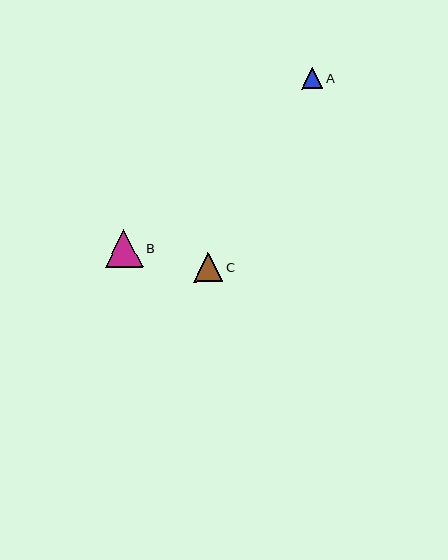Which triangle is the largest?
Triangle B is the largest with a size of approximately 39 pixels.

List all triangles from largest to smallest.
From largest to smallest: B, C, A.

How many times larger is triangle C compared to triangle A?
Triangle C is approximately 1.3 times the size of triangle A.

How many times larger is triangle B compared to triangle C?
Triangle B is approximately 1.3 times the size of triangle C.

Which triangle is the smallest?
Triangle A is the smallest with a size of approximately 21 pixels.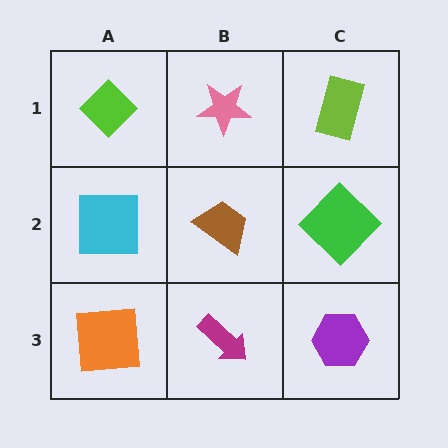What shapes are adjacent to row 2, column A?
A lime diamond (row 1, column A), an orange square (row 3, column A), a brown trapezoid (row 2, column B).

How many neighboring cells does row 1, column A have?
2.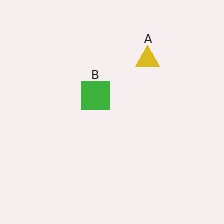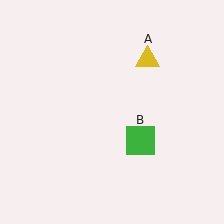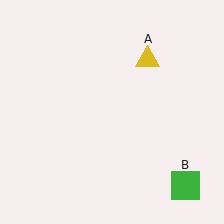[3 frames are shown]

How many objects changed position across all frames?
1 object changed position: green square (object B).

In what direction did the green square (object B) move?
The green square (object B) moved down and to the right.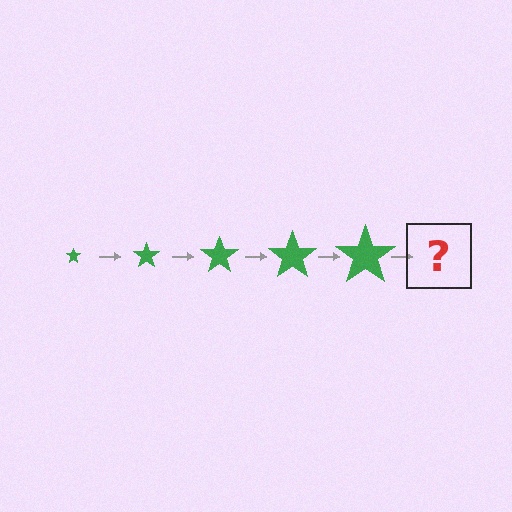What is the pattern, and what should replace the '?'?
The pattern is that the star gets progressively larger each step. The '?' should be a green star, larger than the previous one.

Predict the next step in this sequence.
The next step is a green star, larger than the previous one.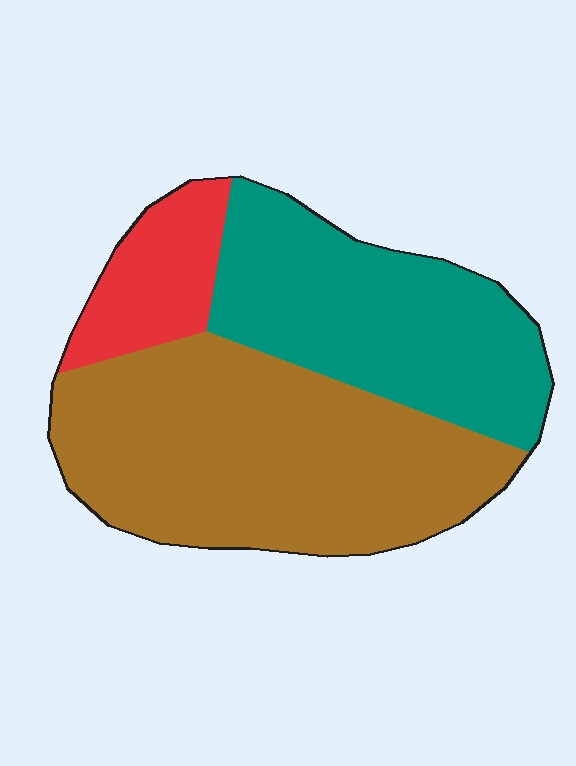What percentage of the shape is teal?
Teal covers around 35% of the shape.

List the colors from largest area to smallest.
From largest to smallest: brown, teal, red.